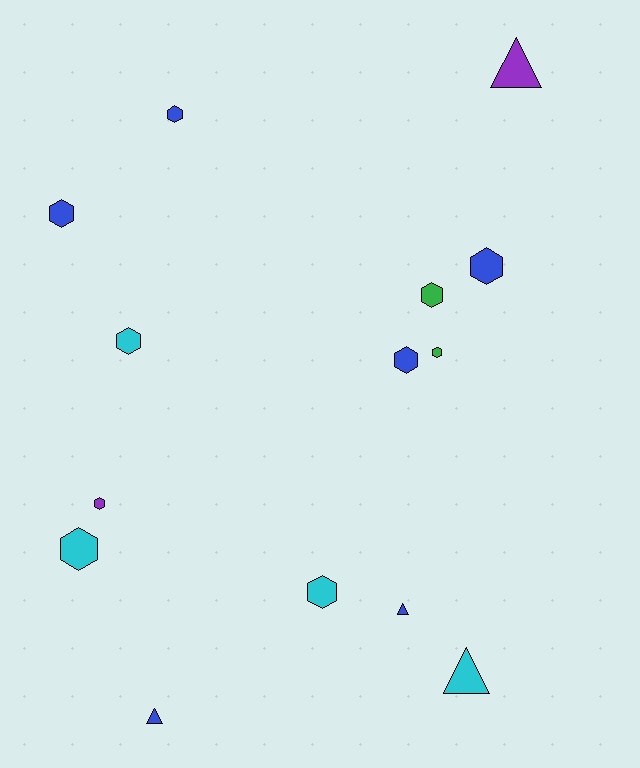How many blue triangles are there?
There are 2 blue triangles.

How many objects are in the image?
There are 14 objects.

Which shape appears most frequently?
Hexagon, with 10 objects.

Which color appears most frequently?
Blue, with 6 objects.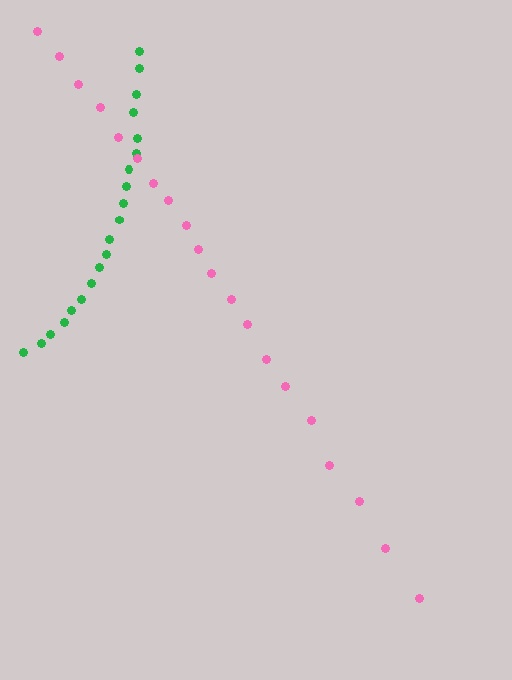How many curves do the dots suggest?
There are 2 distinct paths.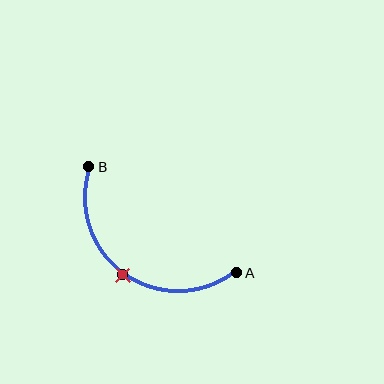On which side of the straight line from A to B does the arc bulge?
The arc bulges below and to the left of the straight line connecting A and B.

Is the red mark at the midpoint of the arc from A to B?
Yes. The red mark lies on the arc at equal arc-length from both A and B — it is the arc midpoint.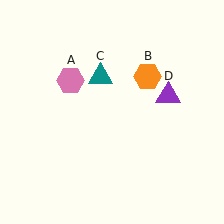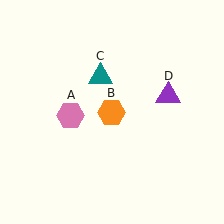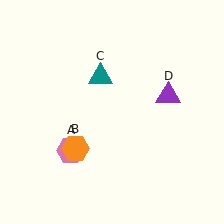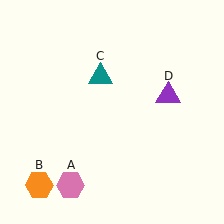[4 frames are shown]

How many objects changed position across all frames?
2 objects changed position: pink hexagon (object A), orange hexagon (object B).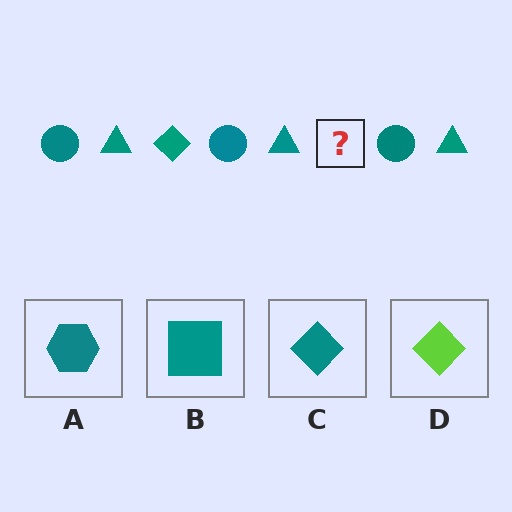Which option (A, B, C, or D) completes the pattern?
C.